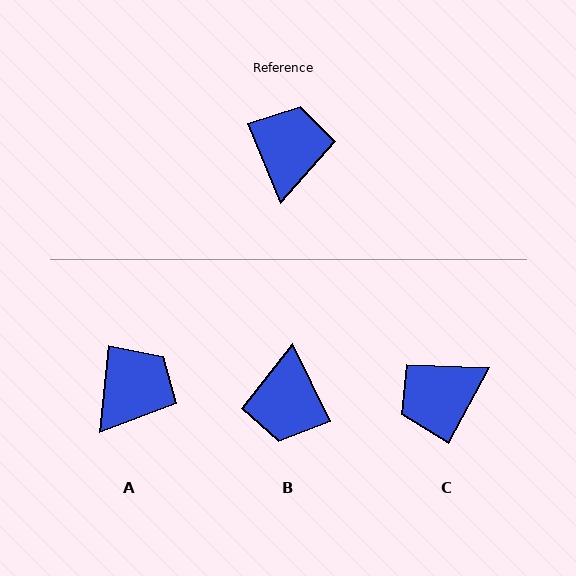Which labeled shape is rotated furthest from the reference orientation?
B, about 176 degrees away.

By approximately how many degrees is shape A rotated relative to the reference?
Approximately 29 degrees clockwise.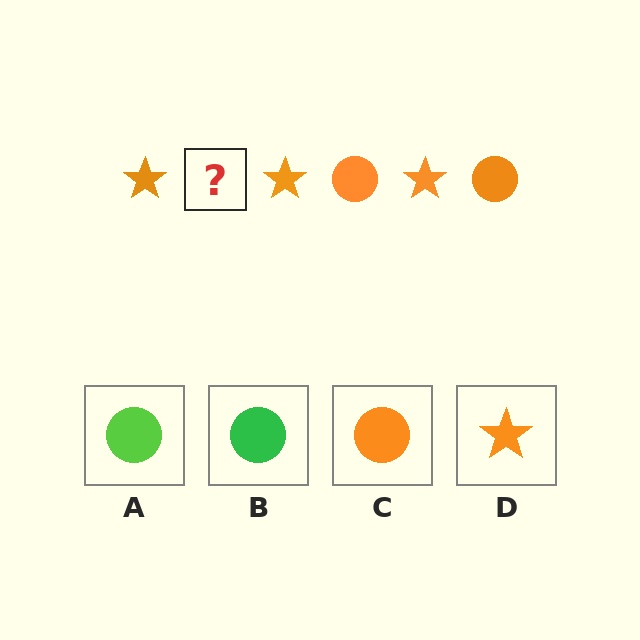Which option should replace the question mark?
Option C.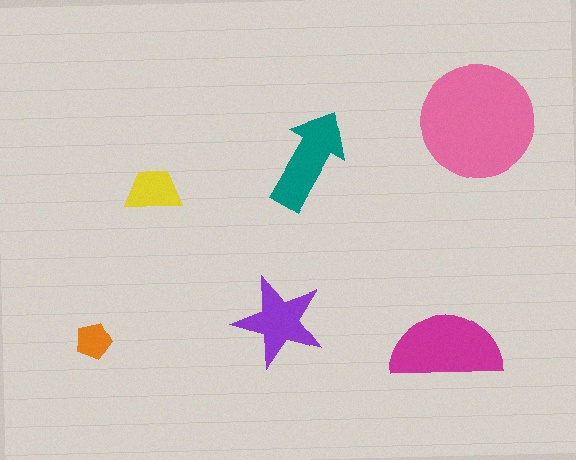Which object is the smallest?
The orange pentagon.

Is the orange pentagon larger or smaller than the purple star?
Smaller.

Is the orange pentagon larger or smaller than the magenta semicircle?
Smaller.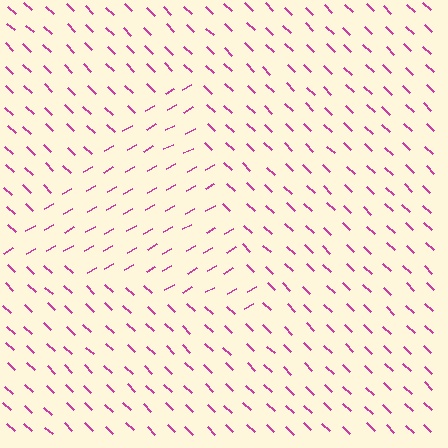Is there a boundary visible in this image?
Yes, there is a texture boundary formed by a change in line orientation.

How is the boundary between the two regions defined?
The boundary is defined purely by a change in line orientation (approximately 73 degrees difference). All lines are the same color and thickness.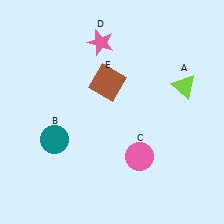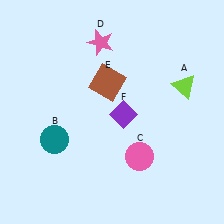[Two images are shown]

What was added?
A purple diamond (F) was added in Image 2.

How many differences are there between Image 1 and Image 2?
There is 1 difference between the two images.